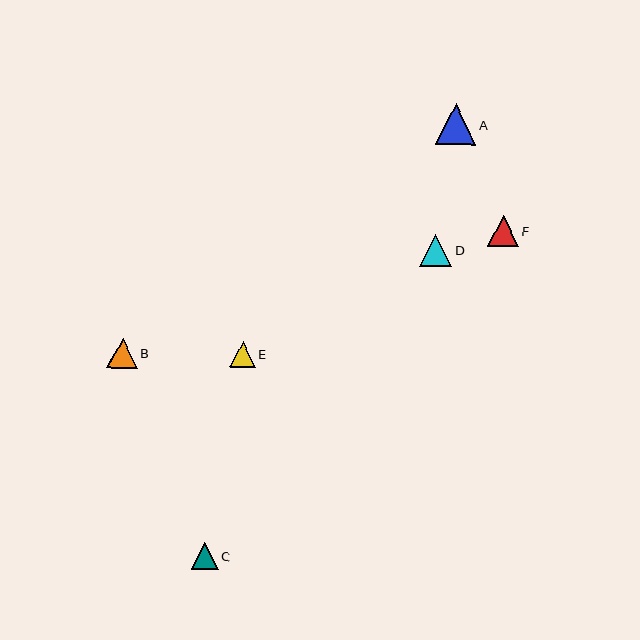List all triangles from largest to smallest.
From largest to smallest: A, D, F, B, C, E.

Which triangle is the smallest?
Triangle E is the smallest with a size of approximately 26 pixels.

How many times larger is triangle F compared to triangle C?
Triangle F is approximately 1.1 times the size of triangle C.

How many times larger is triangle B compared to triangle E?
Triangle B is approximately 1.2 times the size of triangle E.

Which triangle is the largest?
Triangle A is the largest with a size of approximately 40 pixels.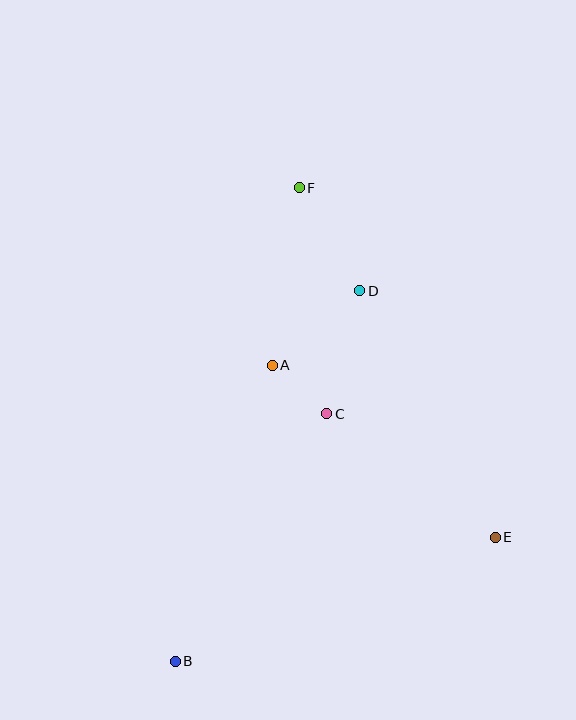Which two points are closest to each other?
Points A and C are closest to each other.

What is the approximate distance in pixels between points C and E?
The distance between C and E is approximately 209 pixels.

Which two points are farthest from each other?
Points B and F are farthest from each other.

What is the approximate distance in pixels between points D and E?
The distance between D and E is approximately 282 pixels.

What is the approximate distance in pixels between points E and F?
The distance between E and F is approximately 401 pixels.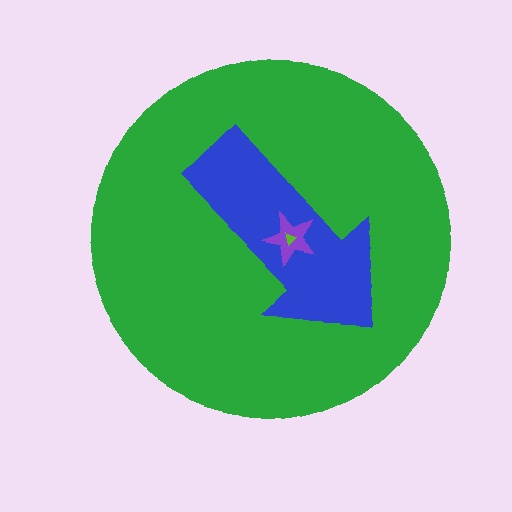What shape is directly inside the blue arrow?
The purple star.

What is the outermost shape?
The green circle.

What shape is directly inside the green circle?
The blue arrow.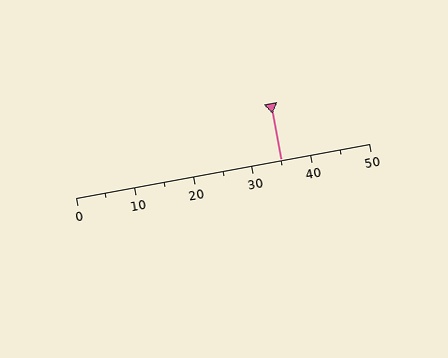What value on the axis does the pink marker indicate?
The marker indicates approximately 35.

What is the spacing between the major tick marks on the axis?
The major ticks are spaced 10 apart.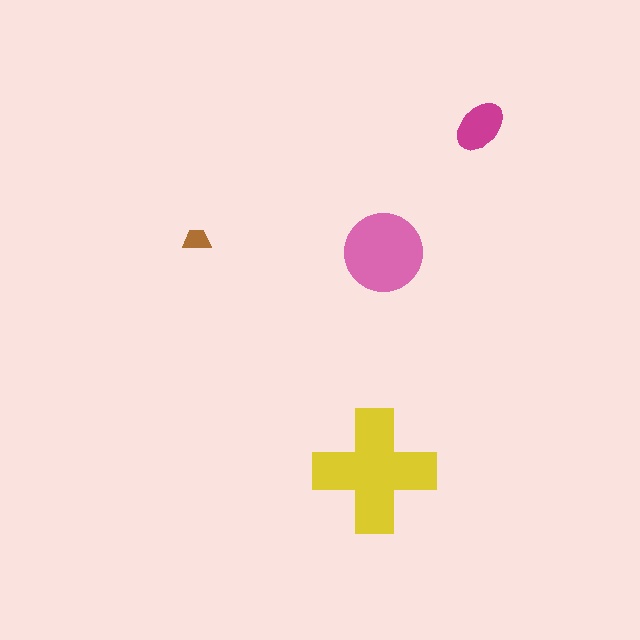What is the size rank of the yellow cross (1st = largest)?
1st.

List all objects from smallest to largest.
The brown trapezoid, the magenta ellipse, the pink circle, the yellow cross.